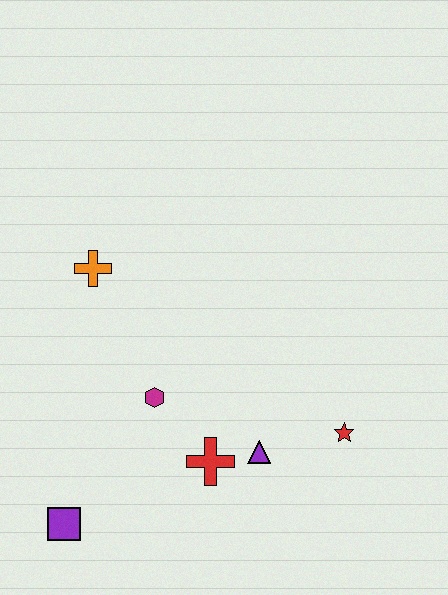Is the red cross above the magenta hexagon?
No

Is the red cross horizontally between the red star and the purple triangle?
No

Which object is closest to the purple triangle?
The red cross is closest to the purple triangle.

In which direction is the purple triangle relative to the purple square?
The purple triangle is to the right of the purple square.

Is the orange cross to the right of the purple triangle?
No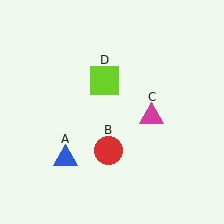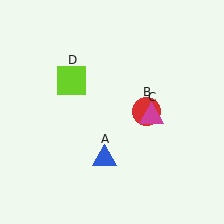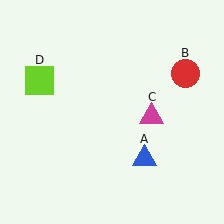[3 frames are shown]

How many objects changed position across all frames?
3 objects changed position: blue triangle (object A), red circle (object B), lime square (object D).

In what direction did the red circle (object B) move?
The red circle (object B) moved up and to the right.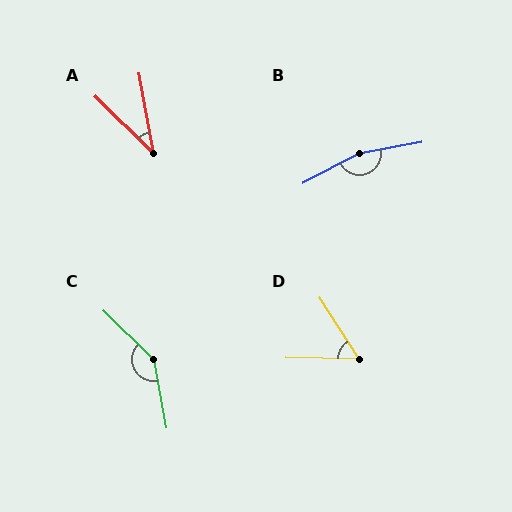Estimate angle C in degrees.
Approximately 145 degrees.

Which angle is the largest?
B, at approximately 163 degrees.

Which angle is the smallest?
A, at approximately 35 degrees.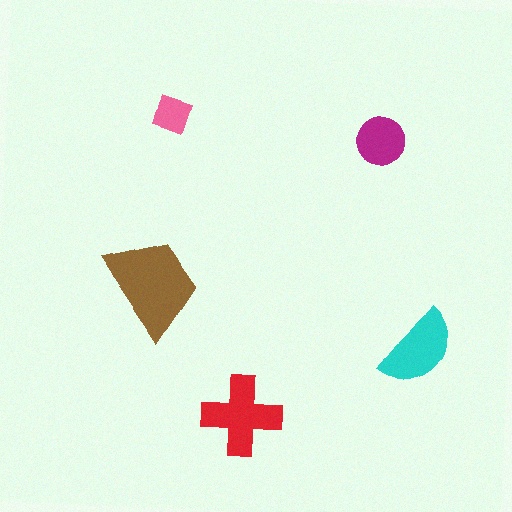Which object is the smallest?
The pink diamond.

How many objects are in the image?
There are 5 objects in the image.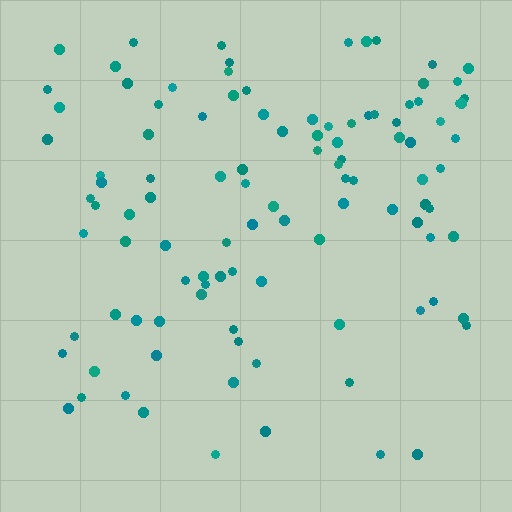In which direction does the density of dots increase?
From bottom to top, with the top side densest.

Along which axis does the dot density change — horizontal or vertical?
Vertical.